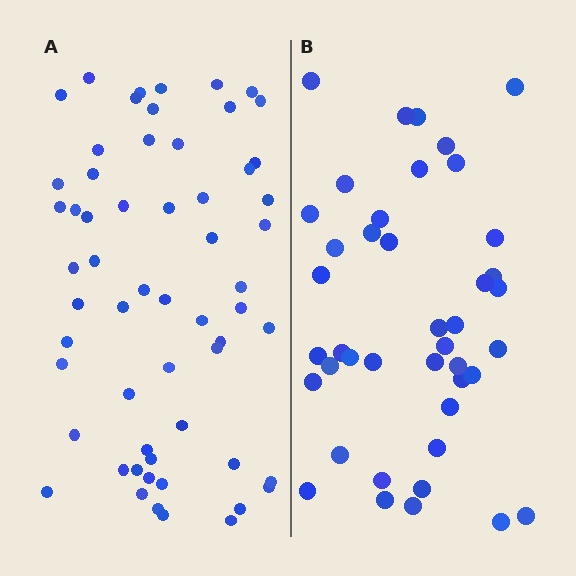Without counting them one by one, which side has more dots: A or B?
Region A (the left region) has more dots.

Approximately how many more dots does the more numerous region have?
Region A has approximately 15 more dots than region B.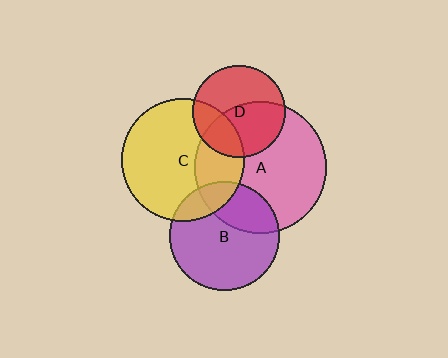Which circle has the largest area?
Circle A (pink).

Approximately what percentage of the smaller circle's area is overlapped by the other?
Approximately 25%.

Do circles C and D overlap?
Yes.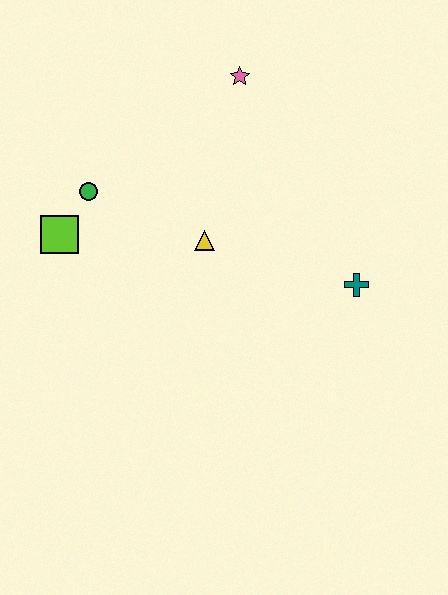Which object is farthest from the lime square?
The teal cross is farthest from the lime square.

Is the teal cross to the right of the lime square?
Yes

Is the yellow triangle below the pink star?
Yes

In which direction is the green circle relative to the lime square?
The green circle is above the lime square.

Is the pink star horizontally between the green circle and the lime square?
No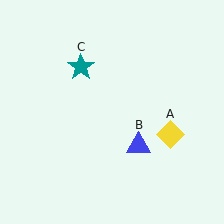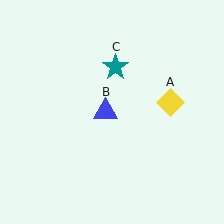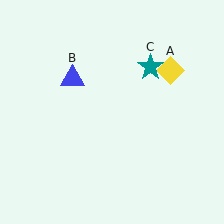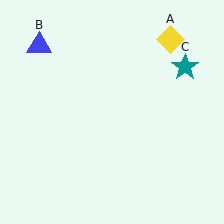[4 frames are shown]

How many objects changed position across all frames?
3 objects changed position: yellow diamond (object A), blue triangle (object B), teal star (object C).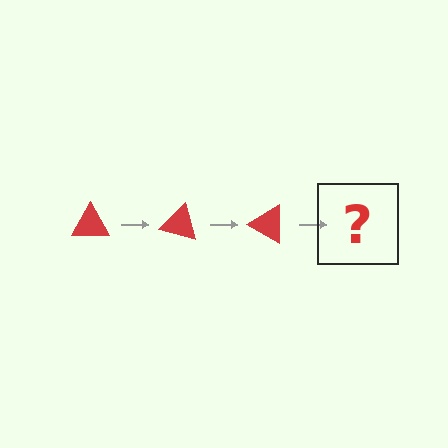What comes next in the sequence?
The next element should be a red triangle rotated 45 degrees.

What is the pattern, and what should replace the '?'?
The pattern is that the triangle rotates 15 degrees each step. The '?' should be a red triangle rotated 45 degrees.